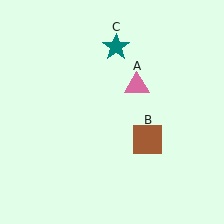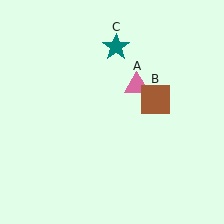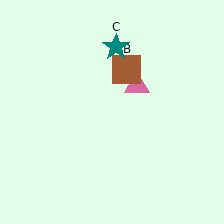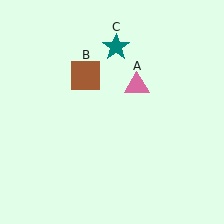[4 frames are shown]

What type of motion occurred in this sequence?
The brown square (object B) rotated counterclockwise around the center of the scene.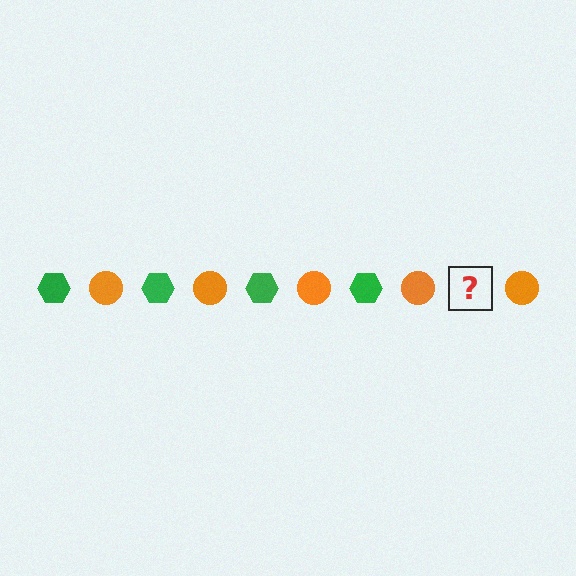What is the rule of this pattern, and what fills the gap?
The rule is that the pattern alternates between green hexagon and orange circle. The gap should be filled with a green hexagon.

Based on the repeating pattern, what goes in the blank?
The blank should be a green hexagon.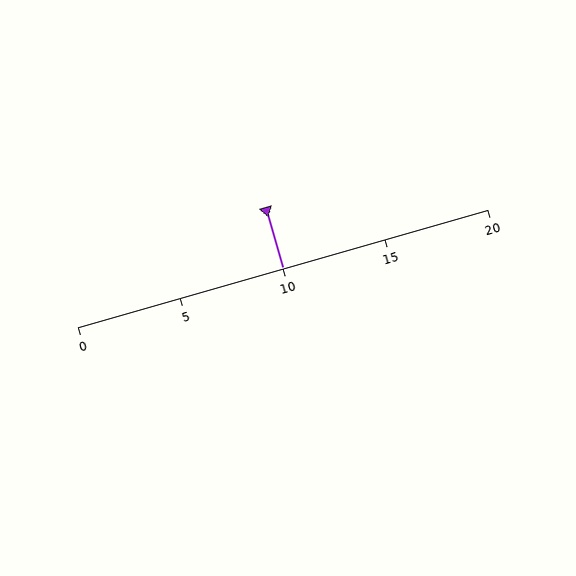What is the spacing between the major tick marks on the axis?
The major ticks are spaced 5 apart.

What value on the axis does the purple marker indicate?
The marker indicates approximately 10.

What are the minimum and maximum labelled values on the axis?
The axis runs from 0 to 20.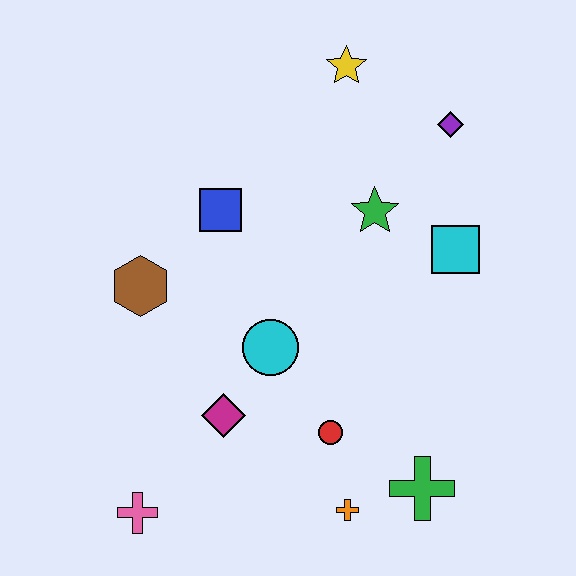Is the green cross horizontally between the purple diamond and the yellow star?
Yes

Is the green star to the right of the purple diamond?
No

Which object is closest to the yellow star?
The purple diamond is closest to the yellow star.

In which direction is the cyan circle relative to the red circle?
The cyan circle is above the red circle.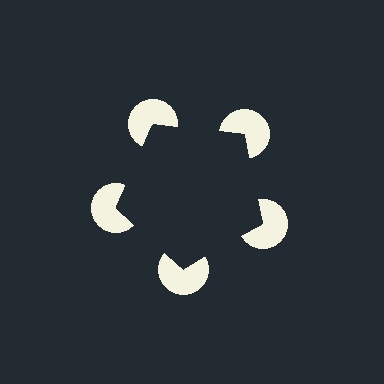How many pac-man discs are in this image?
There are 5 — one at each vertex of the illusory pentagon.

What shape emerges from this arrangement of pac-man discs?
An illusory pentagon — its edges are inferred from the aligned wedge cuts in the pac-man discs, not physically drawn.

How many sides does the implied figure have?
5 sides.